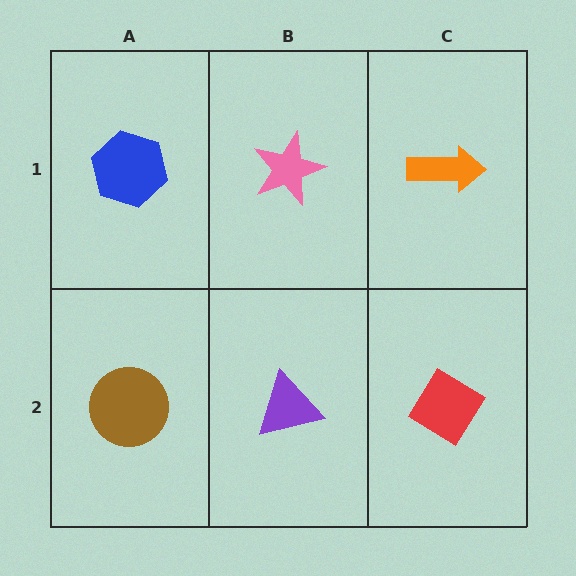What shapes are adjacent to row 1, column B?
A purple triangle (row 2, column B), a blue hexagon (row 1, column A), an orange arrow (row 1, column C).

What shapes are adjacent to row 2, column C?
An orange arrow (row 1, column C), a purple triangle (row 2, column B).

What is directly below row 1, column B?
A purple triangle.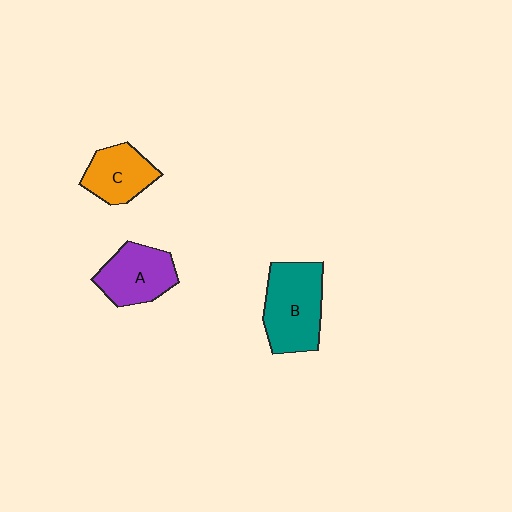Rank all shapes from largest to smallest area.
From largest to smallest: B (teal), A (purple), C (orange).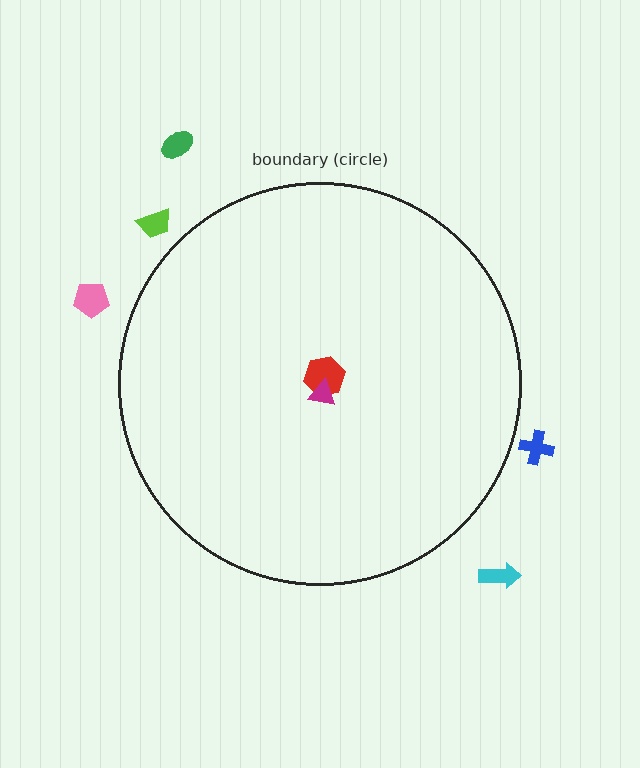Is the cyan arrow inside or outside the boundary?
Outside.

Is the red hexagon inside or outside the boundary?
Inside.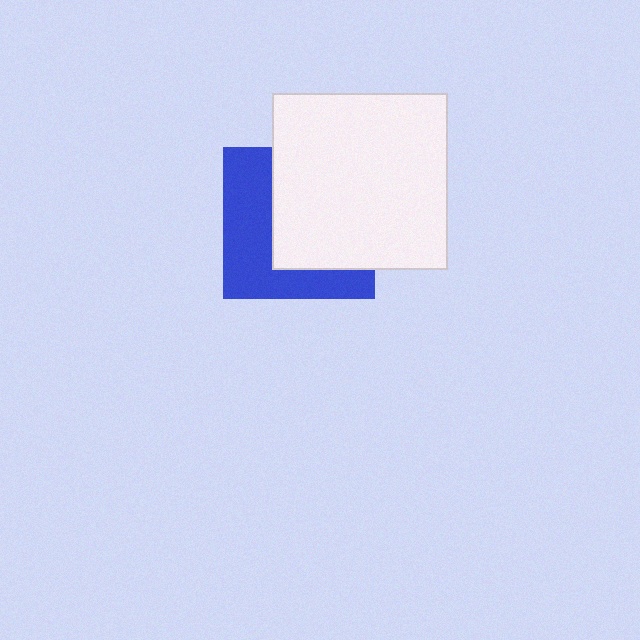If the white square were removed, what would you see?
You would see the complete blue square.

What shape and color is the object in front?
The object in front is a white square.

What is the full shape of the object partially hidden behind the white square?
The partially hidden object is a blue square.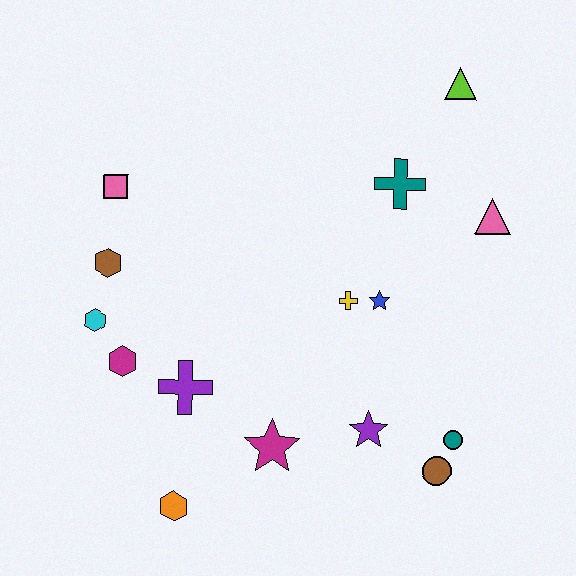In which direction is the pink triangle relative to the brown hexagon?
The pink triangle is to the right of the brown hexagon.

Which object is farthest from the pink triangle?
The orange hexagon is farthest from the pink triangle.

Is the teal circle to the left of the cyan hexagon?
No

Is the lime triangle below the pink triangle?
No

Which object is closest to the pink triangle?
The teal cross is closest to the pink triangle.